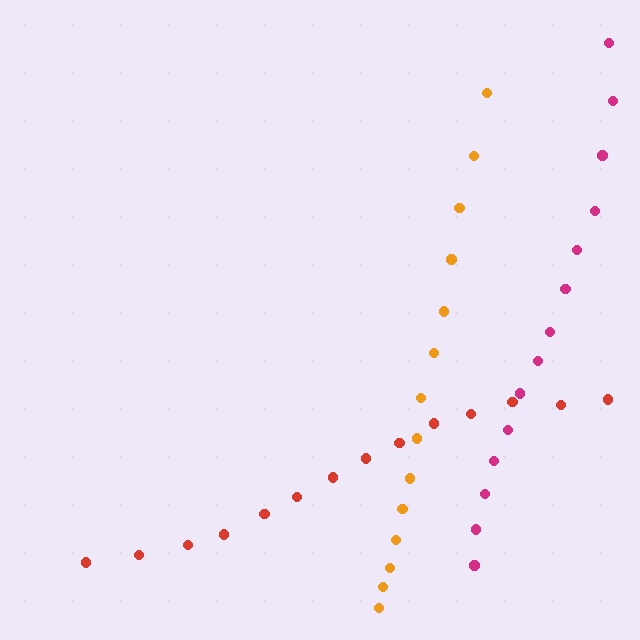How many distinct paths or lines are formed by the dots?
There are 3 distinct paths.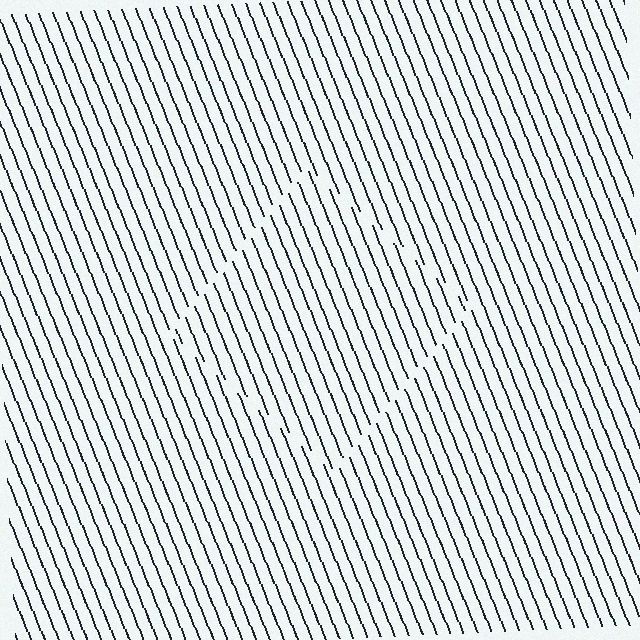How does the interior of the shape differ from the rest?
The interior of the shape contains the same grating, shifted by half a period — the contour is defined by the phase discontinuity where line-ends from the inner and outer gratings abut.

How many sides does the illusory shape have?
4 sides — the line-ends trace a square.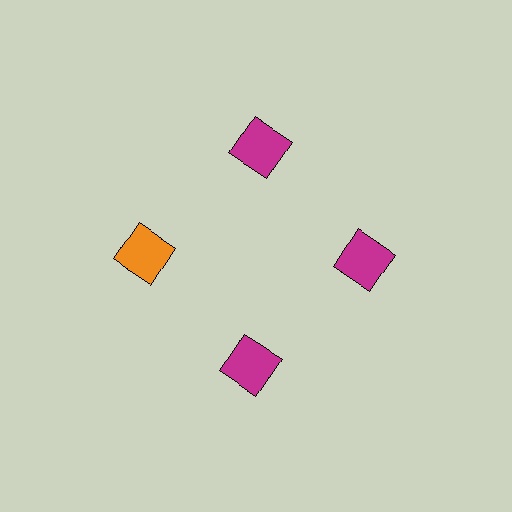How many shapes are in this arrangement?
There are 4 shapes arranged in a ring pattern.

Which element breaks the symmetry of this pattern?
The orange square at roughly the 9 o'clock position breaks the symmetry. All other shapes are magenta squares.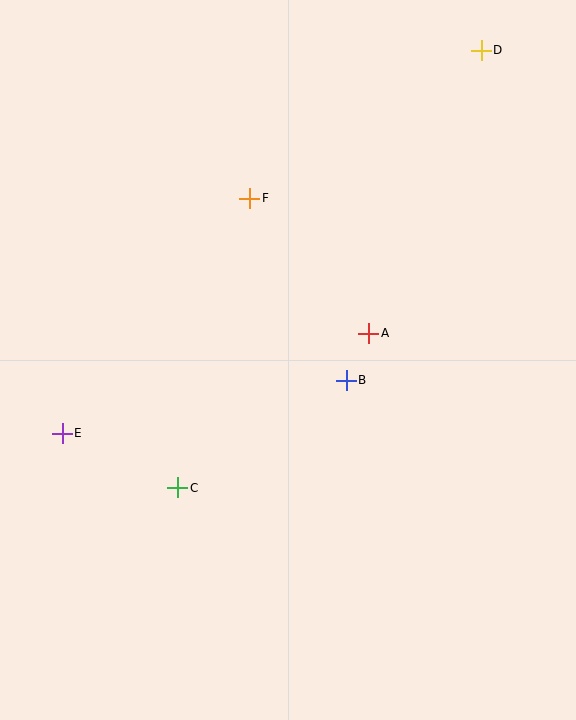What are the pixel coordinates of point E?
Point E is at (62, 433).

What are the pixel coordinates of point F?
Point F is at (250, 198).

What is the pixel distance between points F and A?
The distance between F and A is 180 pixels.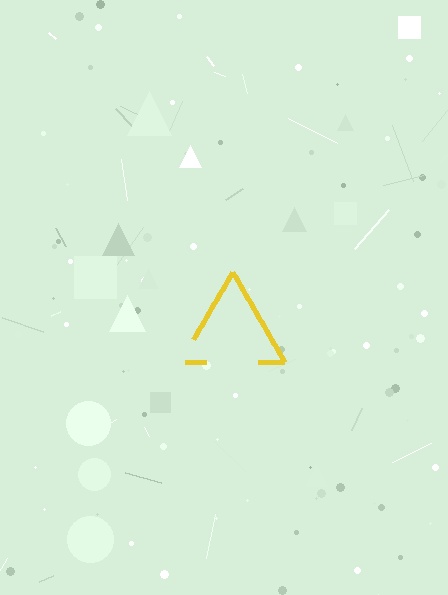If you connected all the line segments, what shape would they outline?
They would outline a triangle.